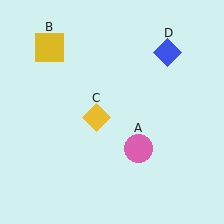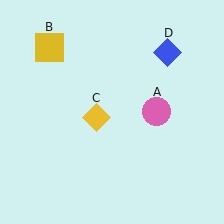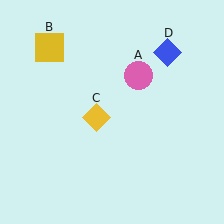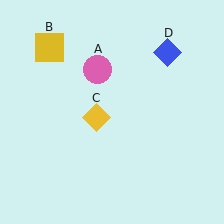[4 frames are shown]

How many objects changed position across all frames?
1 object changed position: pink circle (object A).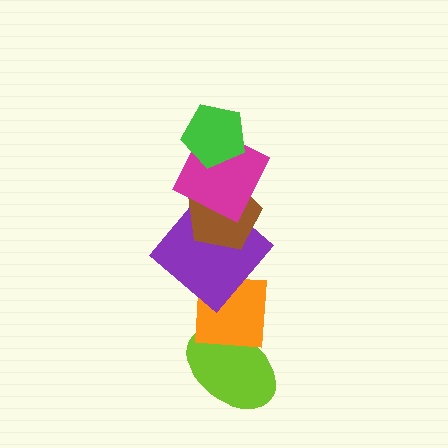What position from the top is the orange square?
The orange square is 5th from the top.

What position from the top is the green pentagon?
The green pentagon is 1st from the top.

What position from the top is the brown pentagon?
The brown pentagon is 3rd from the top.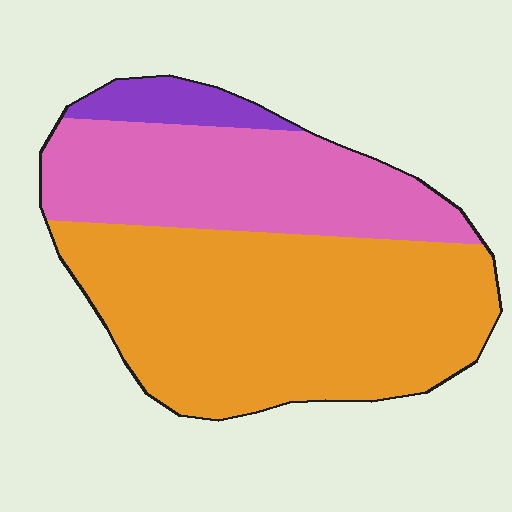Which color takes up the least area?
Purple, at roughly 5%.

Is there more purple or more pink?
Pink.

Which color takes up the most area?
Orange, at roughly 60%.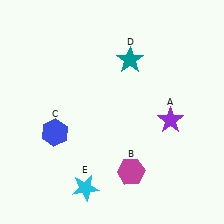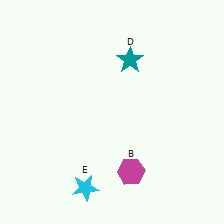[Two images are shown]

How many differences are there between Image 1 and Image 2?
There are 2 differences between the two images.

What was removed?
The purple star (A), the blue hexagon (C) were removed in Image 2.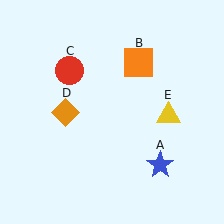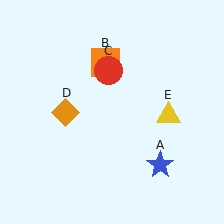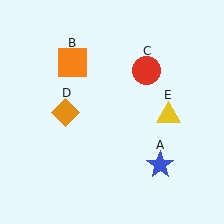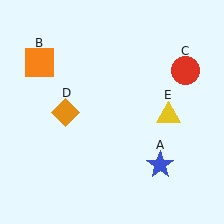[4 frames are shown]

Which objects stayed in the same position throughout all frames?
Blue star (object A) and orange diamond (object D) and yellow triangle (object E) remained stationary.